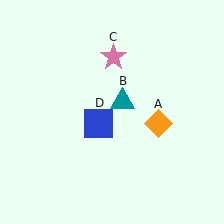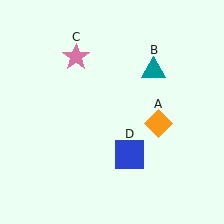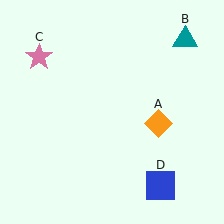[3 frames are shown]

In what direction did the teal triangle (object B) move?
The teal triangle (object B) moved up and to the right.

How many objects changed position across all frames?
3 objects changed position: teal triangle (object B), pink star (object C), blue square (object D).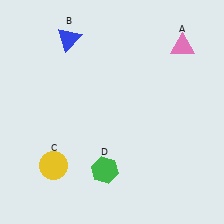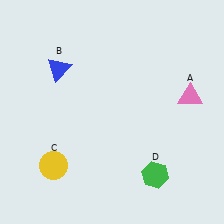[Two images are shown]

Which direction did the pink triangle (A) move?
The pink triangle (A) moved down.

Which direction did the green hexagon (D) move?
The green hexagon (D) moved right.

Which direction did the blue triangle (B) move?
The blue triangle (B) moved down.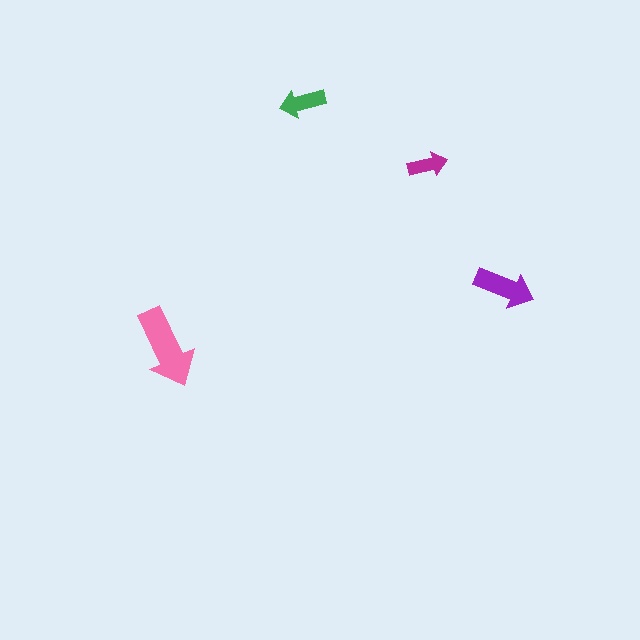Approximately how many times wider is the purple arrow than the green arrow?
About 1.5 times wider.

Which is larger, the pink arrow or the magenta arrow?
The pink one.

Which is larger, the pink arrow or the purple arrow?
The pink one.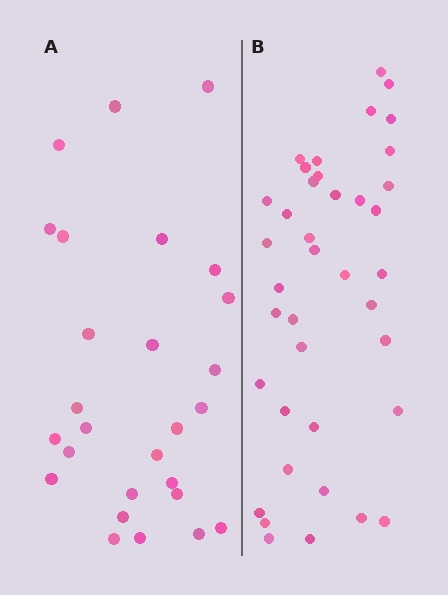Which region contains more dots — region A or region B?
Region B (the right region) has more dots.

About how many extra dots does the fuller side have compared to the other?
Region B has roughly 12 or so more dots than region A.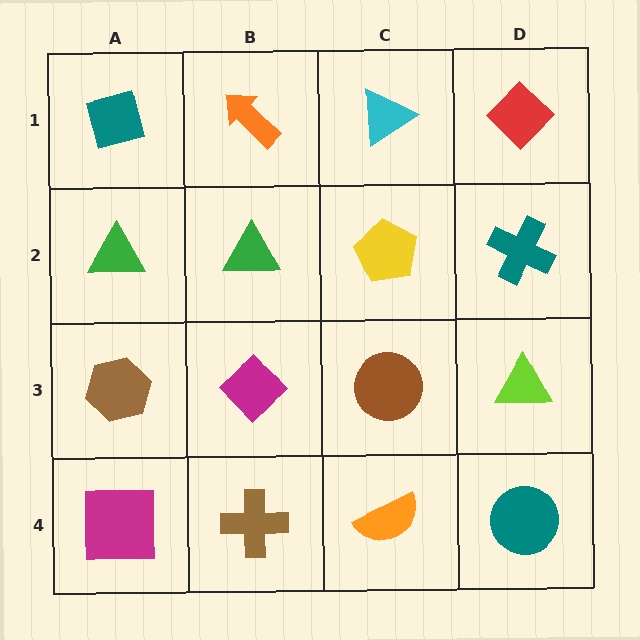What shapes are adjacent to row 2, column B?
An orange arrow (row 1, column B), a magenta diamond (row 3, column B), a green triangle (row 2, column A), a yellow pentagon (row 2, column C).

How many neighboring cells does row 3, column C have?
4.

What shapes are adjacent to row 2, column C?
A cyan triangle (row 1, column C), a brown circle (row 3, column C), a green triangle (row 2, column B), a teal cross (row 2, column D).